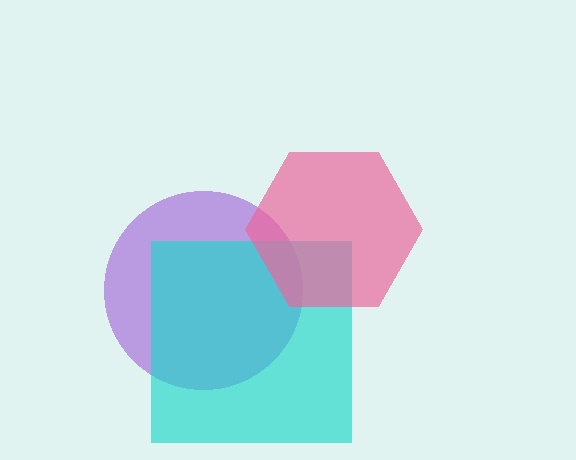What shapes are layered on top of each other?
The layered shapes are: a purple circle, a cyan square, a pink hexagon.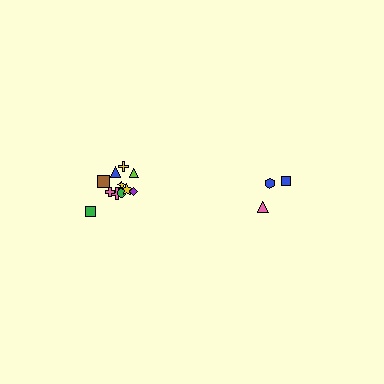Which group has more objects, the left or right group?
The left group.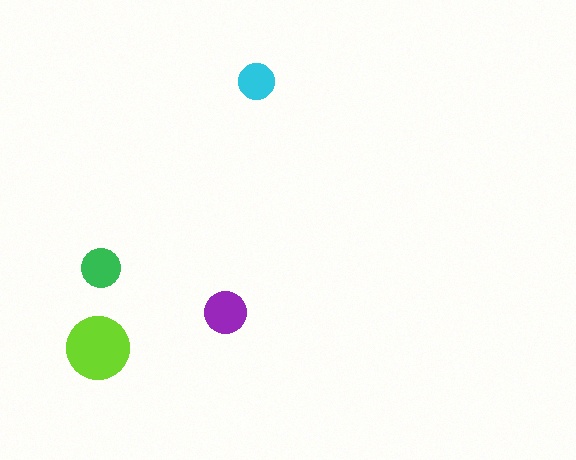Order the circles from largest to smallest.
the lime one, the purple one, the green one, the cyan one.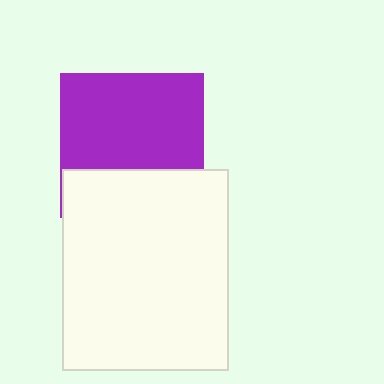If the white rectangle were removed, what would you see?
You would see the complete purple square.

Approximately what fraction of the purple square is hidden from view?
Roughly 33% of the purple square is hidden behind the white rectangle.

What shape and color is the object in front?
The object in front is a white rectangle.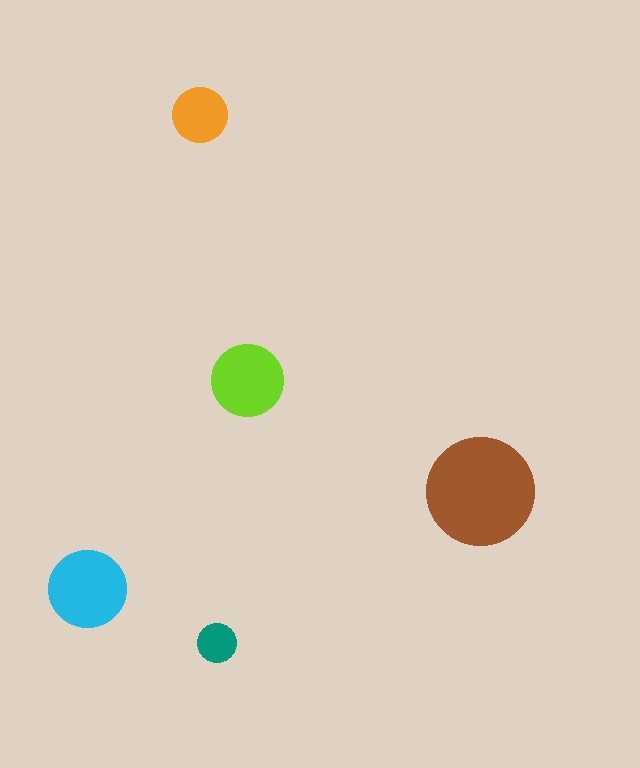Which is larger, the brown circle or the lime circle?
The brown one.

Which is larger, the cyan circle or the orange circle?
The cyan one.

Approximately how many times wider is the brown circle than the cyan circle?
About 1.5 times wider.